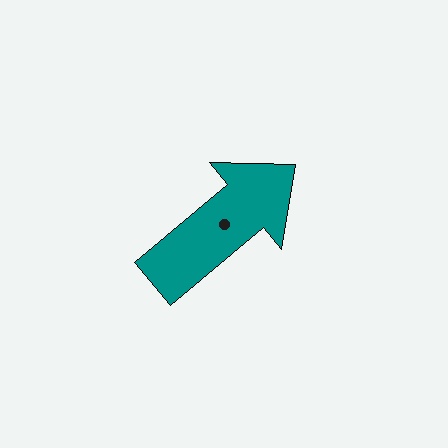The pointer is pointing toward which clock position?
Roughly 2 o'clock.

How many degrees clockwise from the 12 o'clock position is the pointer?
Approximately 50 degrees.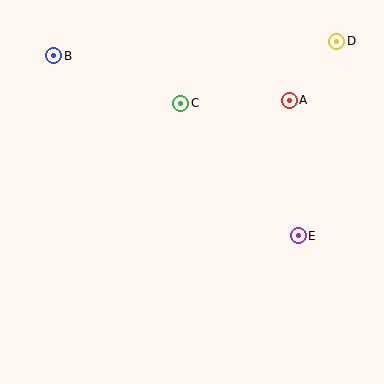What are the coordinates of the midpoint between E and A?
The midpoint between E and A is at (294, 168).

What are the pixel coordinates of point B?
Point B is at (54, 56).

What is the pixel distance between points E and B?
The distance between E and B is 304 pixels.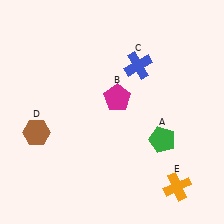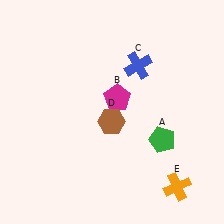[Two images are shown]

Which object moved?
The brown hexagon (D) moved right.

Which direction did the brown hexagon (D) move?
The brown hexagon (D) moved right.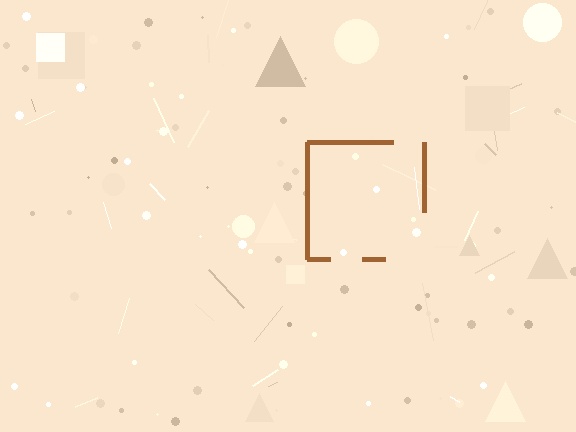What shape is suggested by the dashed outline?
The dashed outline suggests a square.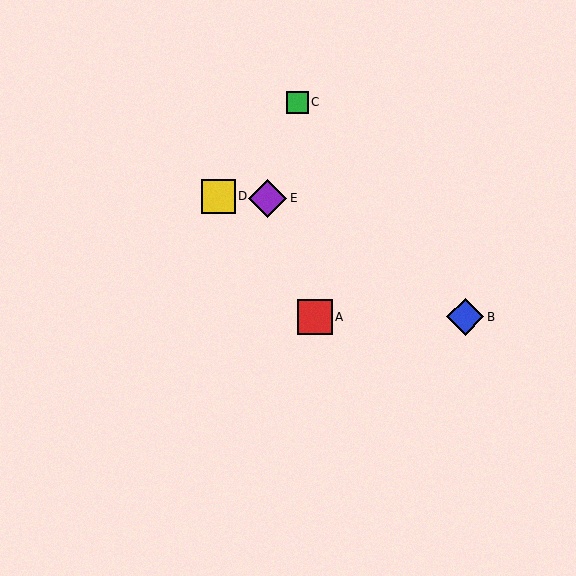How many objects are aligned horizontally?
2 objects (A, B) are aligned horizontally.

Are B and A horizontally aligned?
Yes, both are at y≈317.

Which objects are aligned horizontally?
Objects A, B are aligned horizontally.